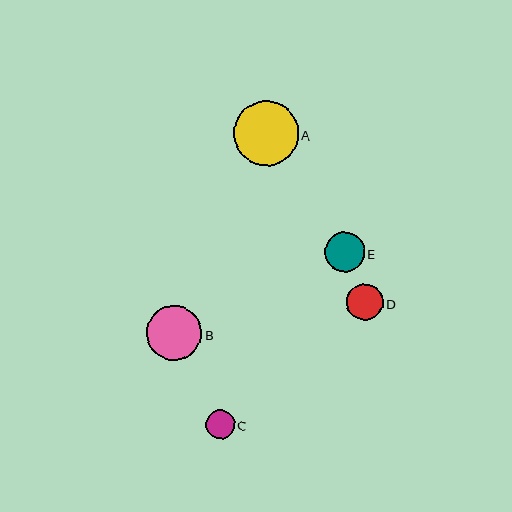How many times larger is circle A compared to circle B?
Circle A is approximately 1.2 times the size of circle B.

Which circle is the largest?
Circle A is the largest with a size of approximately 64 pixels.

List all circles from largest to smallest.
From largest to smallest: A, B, E, D, C.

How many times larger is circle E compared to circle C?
Circle E is approximately 1.4 times the size of circle C.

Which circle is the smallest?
Circle C is the smallest with a size of approximately 29 pixels.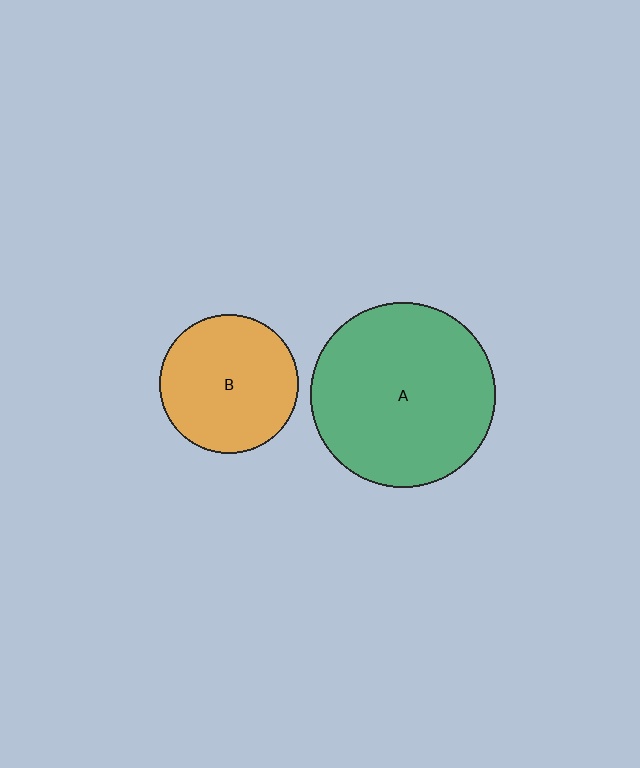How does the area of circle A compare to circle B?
Approximately 1.8 times.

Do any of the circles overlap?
No, none of the circles overlap.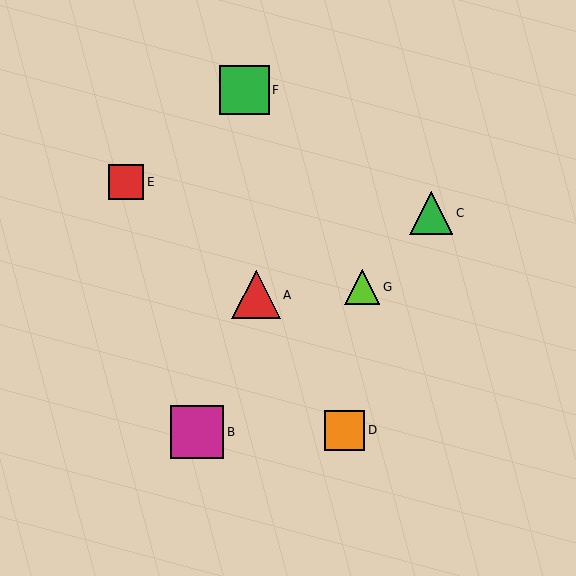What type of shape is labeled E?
Shape E is a red square.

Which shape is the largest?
The magenta square (labeled B) is the largest.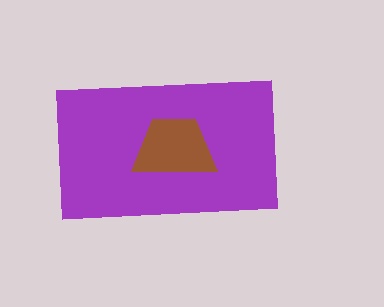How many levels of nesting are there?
2.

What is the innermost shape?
The brown trapezoid.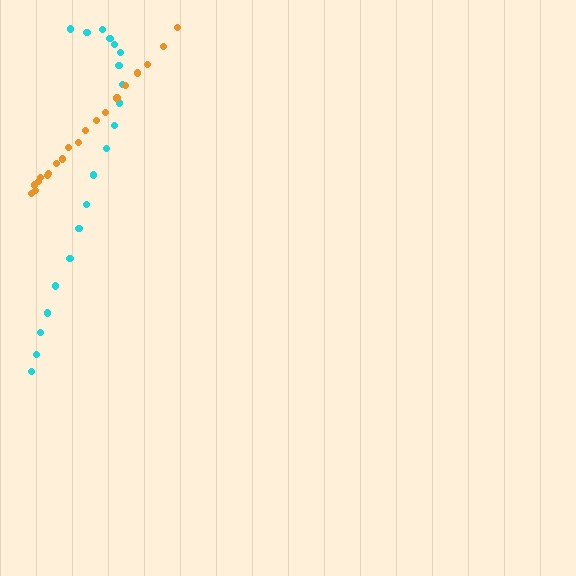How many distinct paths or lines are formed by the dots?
There are 2 distinct paths.